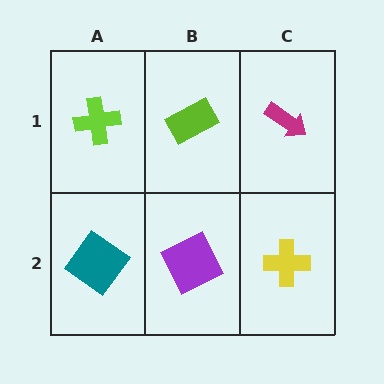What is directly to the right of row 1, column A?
A lime rectangle.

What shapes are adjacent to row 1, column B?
A purple square (row 2, column B), a lime cross (row 1, column A), a magenta arrow (row 1, column C).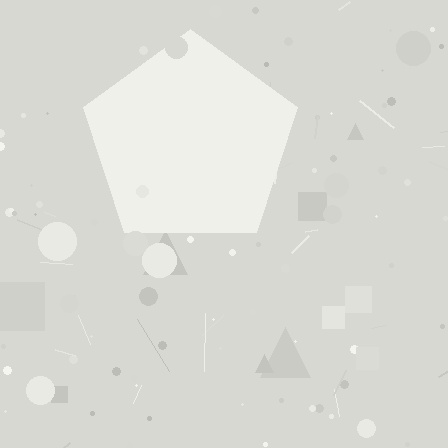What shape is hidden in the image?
A pentagon is hidden in the image.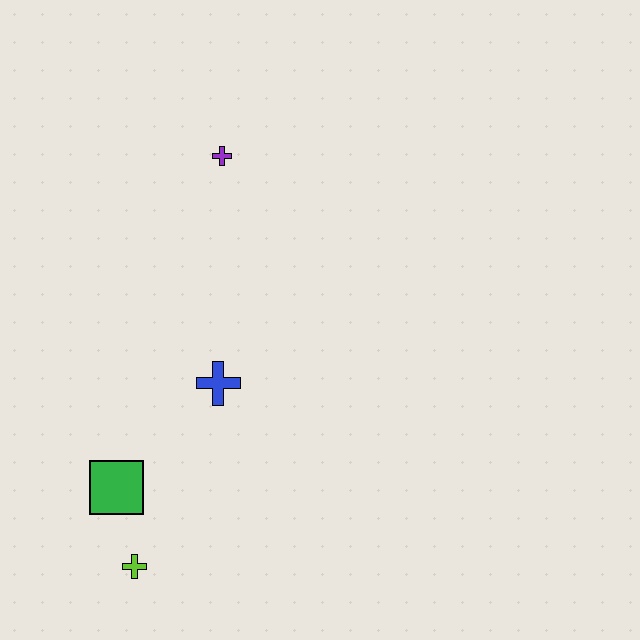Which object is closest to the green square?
The lime cross is closest to the green square.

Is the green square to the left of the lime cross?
Yes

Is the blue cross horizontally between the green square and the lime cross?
No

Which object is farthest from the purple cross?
The lime cross is farthest from the purple cross.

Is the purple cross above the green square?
Yes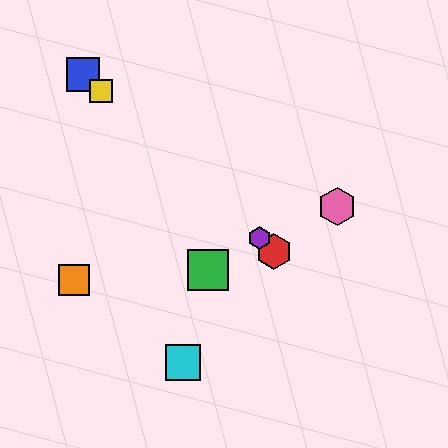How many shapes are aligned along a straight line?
4 shapes (the red hexagon, the blue square, the yellow square, the purple hexagon) are aligned along a straight line.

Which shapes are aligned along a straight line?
The red hexagon, the blue square, the yellow square, the purple hexagon are aligned along a straight line.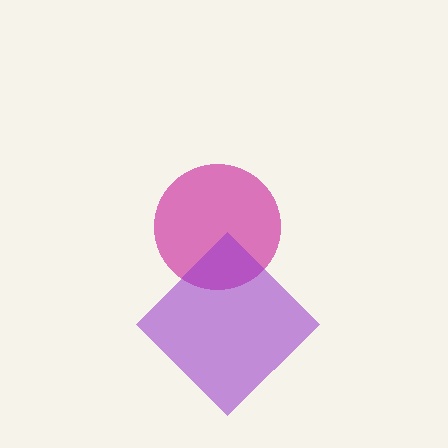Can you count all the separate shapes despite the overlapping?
Yes, there are 2 separate shapes.